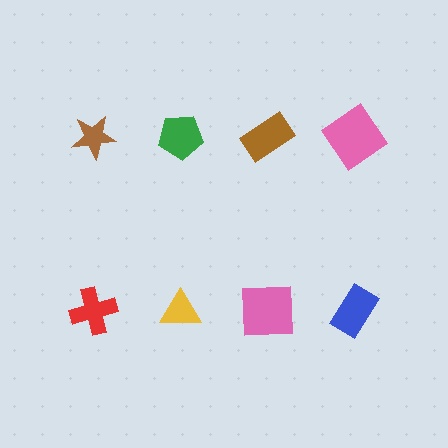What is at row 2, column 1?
A red cross.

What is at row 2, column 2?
A yellow triangle.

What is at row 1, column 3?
A brown rectangle.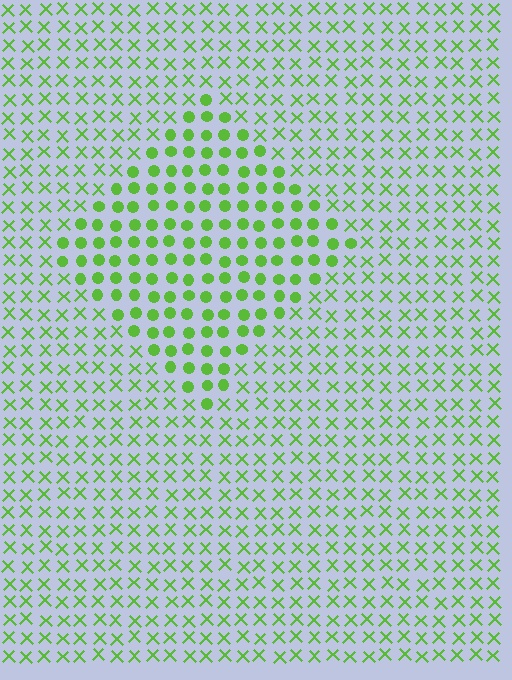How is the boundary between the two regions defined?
The boundary is defined by a change in element shape: circles inside vs. X marks outside. All elements share the same color and spacing.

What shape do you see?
I see a diamond.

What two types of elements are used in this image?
The image uses circles inside the diamond region and X marks outside it.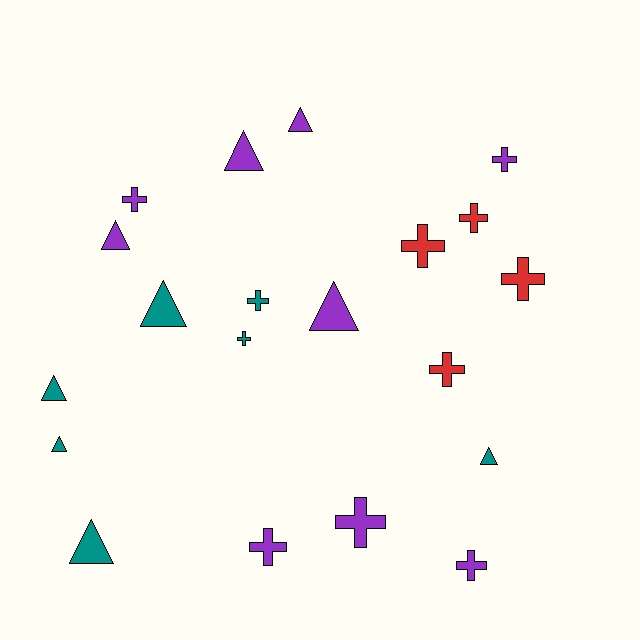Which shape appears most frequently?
Cross, with 11 objects.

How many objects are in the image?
There are 20 objects.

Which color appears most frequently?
Purple, with 9 objects.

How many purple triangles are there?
There are 4 purple triangles.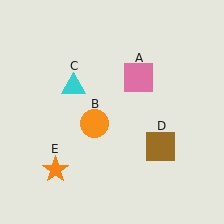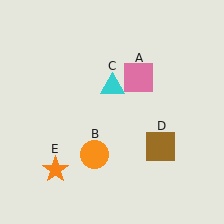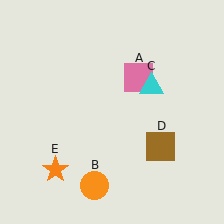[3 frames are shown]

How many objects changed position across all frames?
2 objects changed position: orange circle (object B), cyan triangle (object C).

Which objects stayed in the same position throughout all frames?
Pink square (object A) and brown square (object D) and orange star (object E) remained stationary.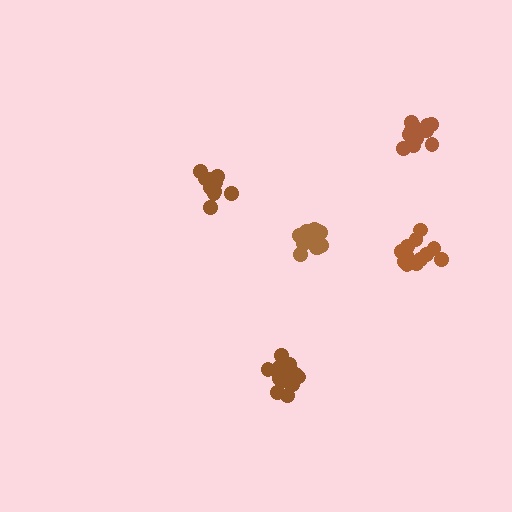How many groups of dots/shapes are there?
There are 5 groups.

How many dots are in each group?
Group 1: 15 dots, Group 2: 11 dots, Group 3: 17 dots, Group 4: 12 dots, Group 5: 14 dots (69 total).